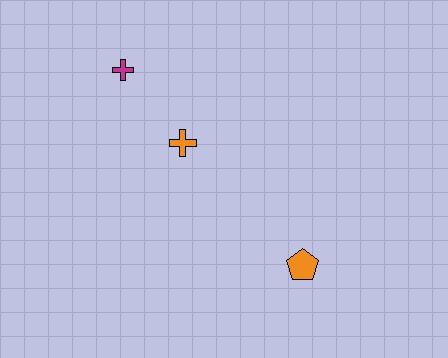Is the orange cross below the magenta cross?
Yes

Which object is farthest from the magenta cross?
The orange pentagon is farthest from the magenta cross.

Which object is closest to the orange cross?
The magenta cross is closest to the orange cross.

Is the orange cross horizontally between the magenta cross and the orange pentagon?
Yes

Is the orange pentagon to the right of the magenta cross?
Yes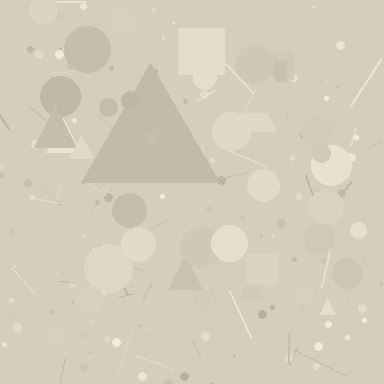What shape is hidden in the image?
A triangle is hidden in the image.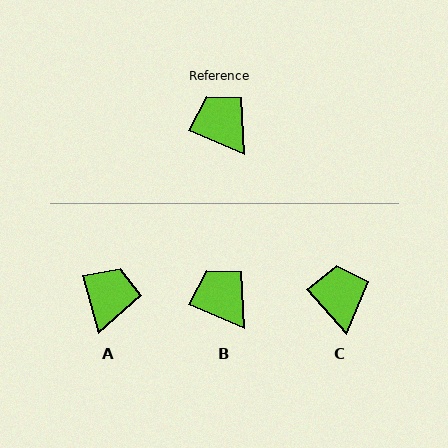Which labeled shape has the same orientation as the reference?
B.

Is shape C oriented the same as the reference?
No, it is off by about 25 degrees.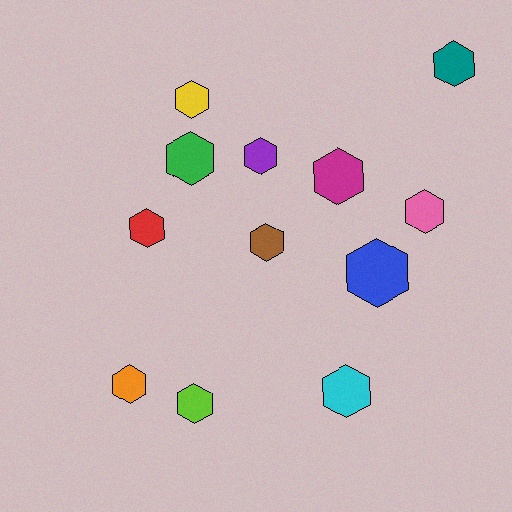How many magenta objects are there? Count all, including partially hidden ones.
There is 1 magenta object.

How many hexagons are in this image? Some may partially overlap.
There are 12 hexagons.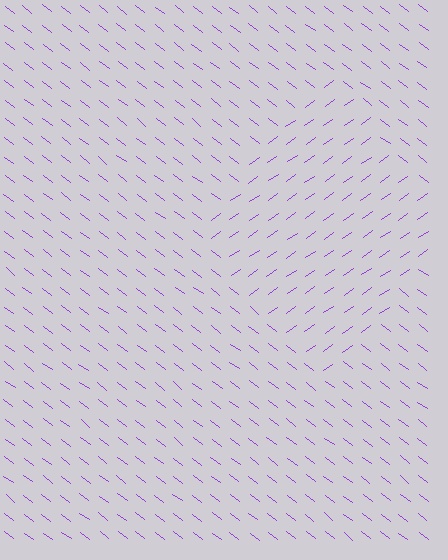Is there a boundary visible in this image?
Yes, there is a texture boundary formed by a change in line orientation.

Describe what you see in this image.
The image is filled with small purple line segments. A diamond region in the image has lines oriented differently from the surrounding lines, creating a visible texture boundary.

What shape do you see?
I see a diamond.